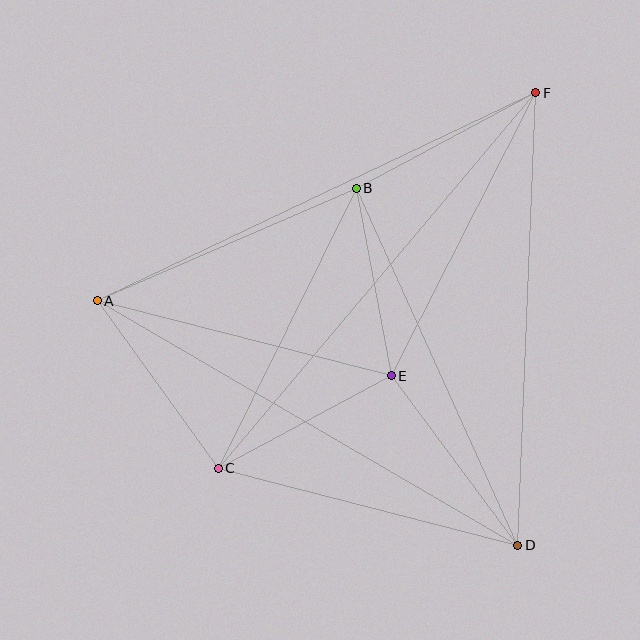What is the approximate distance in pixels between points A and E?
The distance between A and E is approximately 304 pixels.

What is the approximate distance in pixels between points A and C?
The distance between A and C is approximately 207 pixels.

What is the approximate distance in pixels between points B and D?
The distance between B and D is approximately 392 pixels.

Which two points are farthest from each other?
Points C and F are farthest from each other.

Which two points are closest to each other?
Points B and E are closest to each other.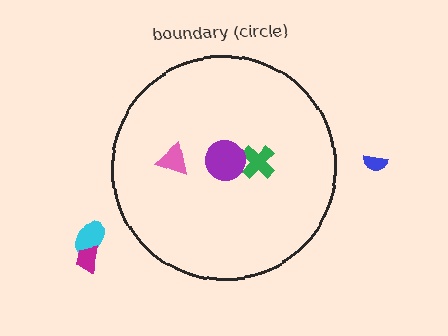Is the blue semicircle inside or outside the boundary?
Outside.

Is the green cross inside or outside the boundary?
Inside.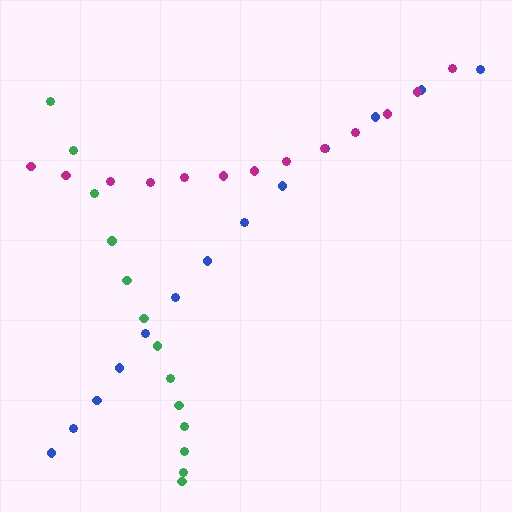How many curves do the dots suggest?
There are 3 distinct paths.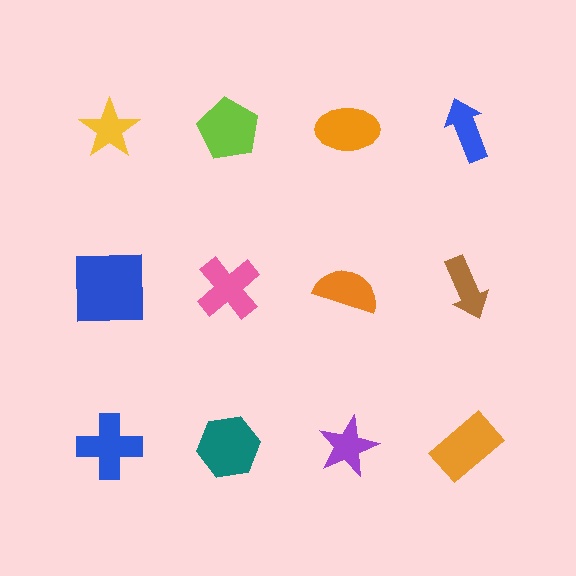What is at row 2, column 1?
A blue square.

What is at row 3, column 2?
A teal hexagon.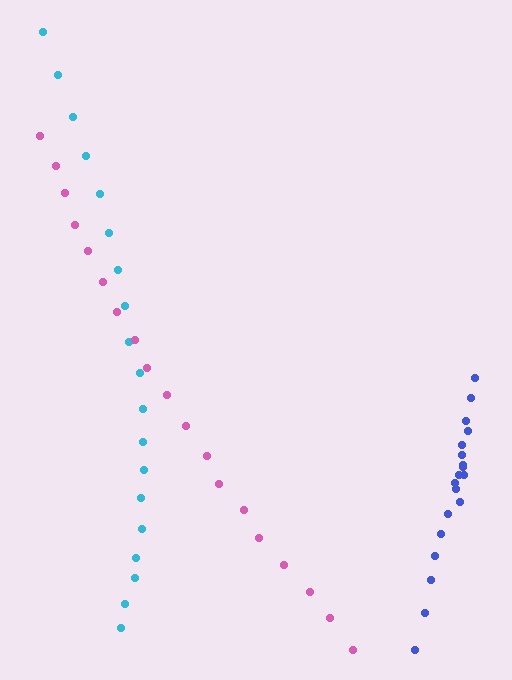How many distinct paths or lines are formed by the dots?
There are 3 distinct paths.